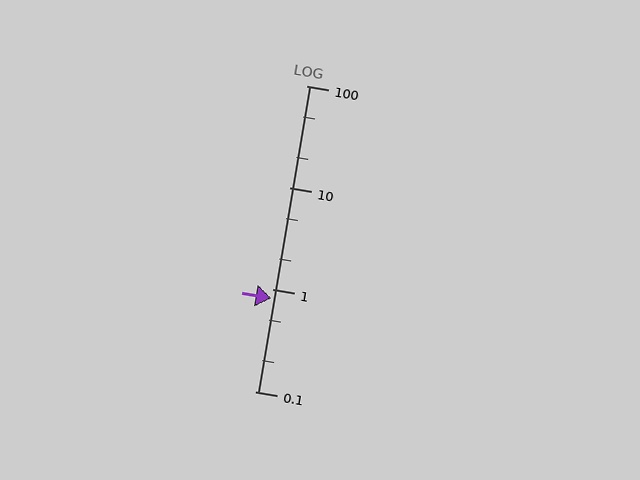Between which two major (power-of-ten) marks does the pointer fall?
The pointer is between 0.1 and 1.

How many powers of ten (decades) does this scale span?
The scale spans 3 decades, from 0.1 to 100.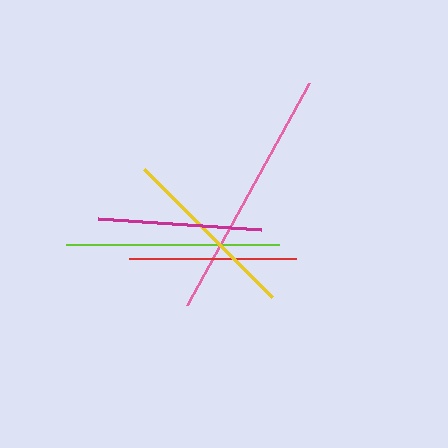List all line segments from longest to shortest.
From longest to shortest: pink, lime, yellow, red, magenta.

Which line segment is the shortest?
The magenta line is the shortest at approximately 164 pixels.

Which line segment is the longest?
The pink line is the longest at approximately 254 pixels.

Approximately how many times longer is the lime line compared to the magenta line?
The lime line is approximately 1.3 times the length of the magenta line.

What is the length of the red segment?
The red segment is approximately 167 pixels long.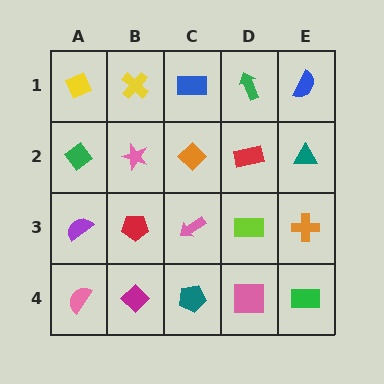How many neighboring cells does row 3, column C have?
4.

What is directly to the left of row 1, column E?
A green arrow.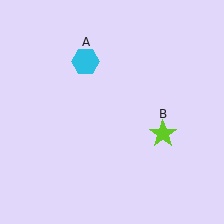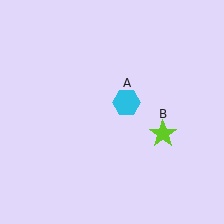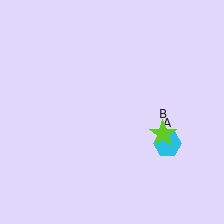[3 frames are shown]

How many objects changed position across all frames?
1 object changed position: cyan hexagon (object A).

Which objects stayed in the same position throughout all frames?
Lime star (object B) remained stationary.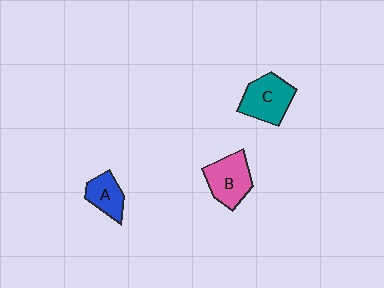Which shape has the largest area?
Shape C (teal).